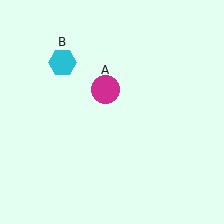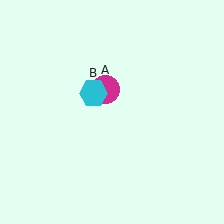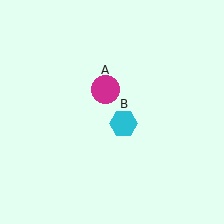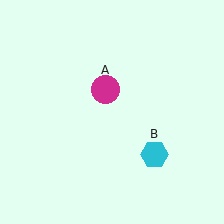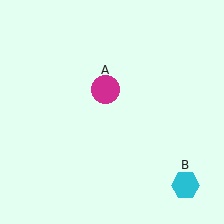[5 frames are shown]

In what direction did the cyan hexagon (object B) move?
The cyan hexagon (object B) moved down and to the right.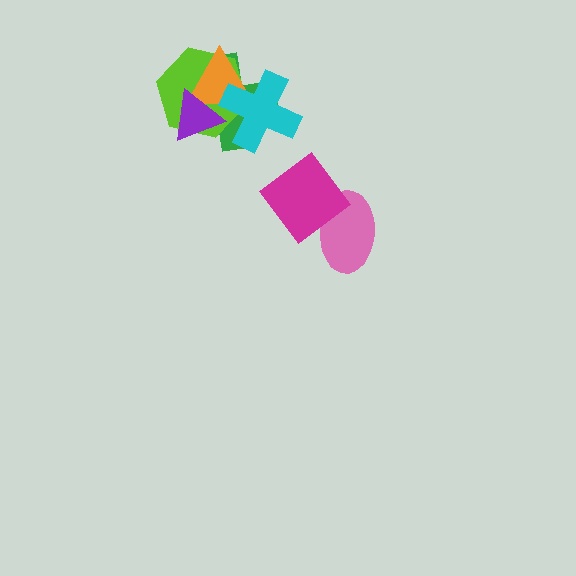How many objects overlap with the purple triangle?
3 objects overlap with the purple triangle.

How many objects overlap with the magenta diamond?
1 object overlaps with the magenta diamond.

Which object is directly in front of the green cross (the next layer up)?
The lime hexagon is directly in front of the green cross.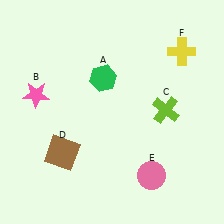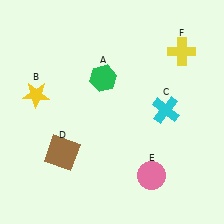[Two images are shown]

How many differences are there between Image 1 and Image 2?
There are 2 differences between the two images.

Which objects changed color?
B changed from pink to yellow. C changed from lime to cyan.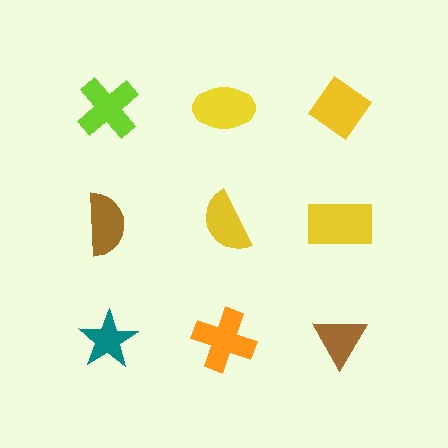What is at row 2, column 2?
A yellow semicircle.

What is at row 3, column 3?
A brown triangle.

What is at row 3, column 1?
A teal star.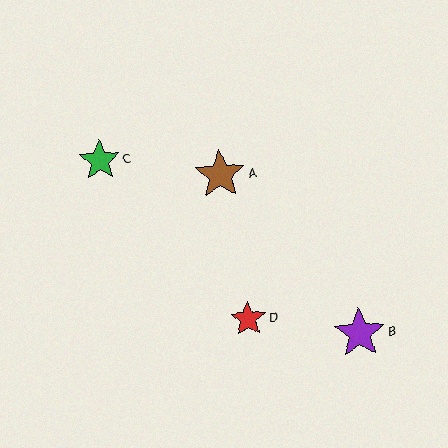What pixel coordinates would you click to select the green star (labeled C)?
Click at (100, 161) to select the green star C.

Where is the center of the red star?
The center of the red star is at (248, 319).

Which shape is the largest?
The purple star (labeled B) is the largest.